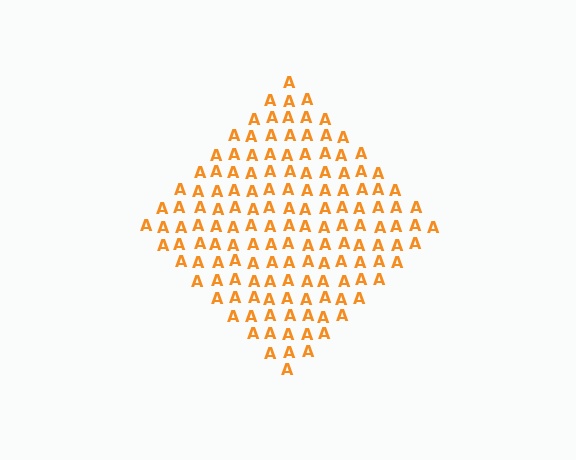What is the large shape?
The large shape is a diamond.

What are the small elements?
The small elements are letter A's.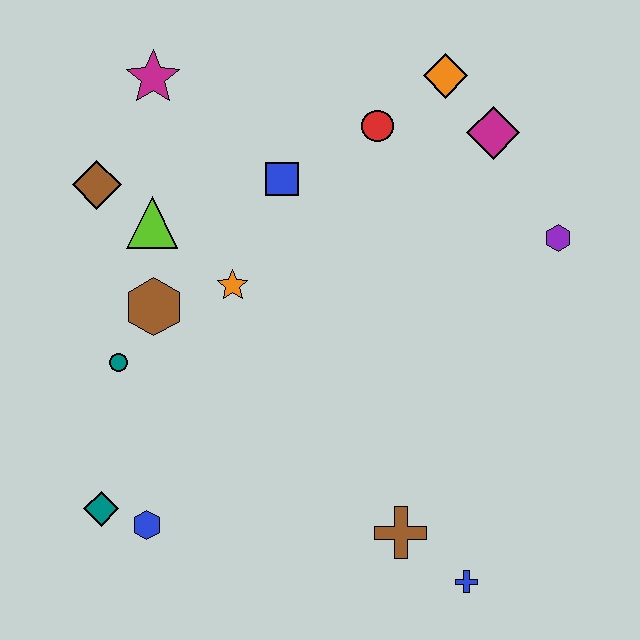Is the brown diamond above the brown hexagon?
Yes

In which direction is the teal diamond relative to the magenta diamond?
The teal diamond is to the left of the magenta diamond.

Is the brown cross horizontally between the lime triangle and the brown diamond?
No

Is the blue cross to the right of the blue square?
Yes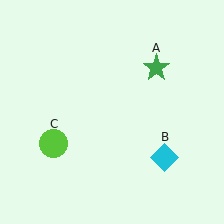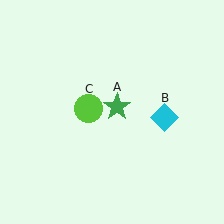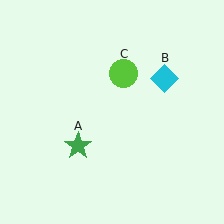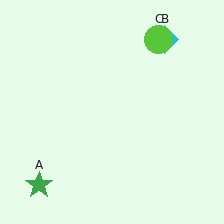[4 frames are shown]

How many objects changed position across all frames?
3 objects changed position: green star (object A), cyan diamond (object B), lime circle (object C).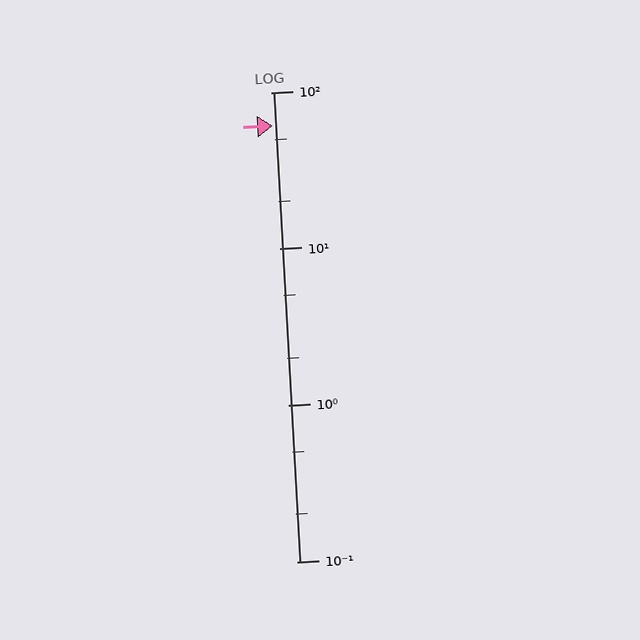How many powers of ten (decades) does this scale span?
The scale spans 3 decades, from 0.1 to 100.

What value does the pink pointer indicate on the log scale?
The pointer indicates approximately 61.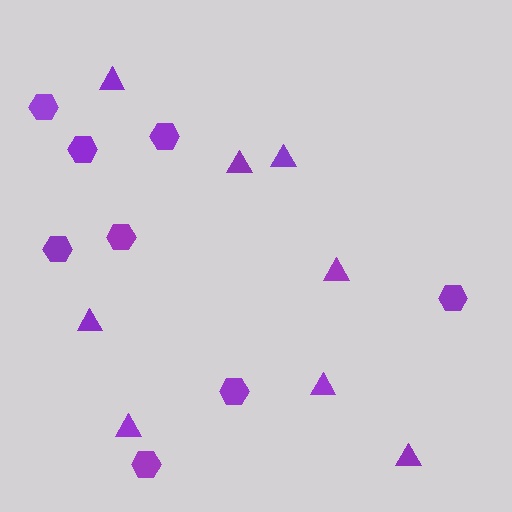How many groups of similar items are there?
There are 2 groups: one group of triangles (8) and one group of hexagons (8).